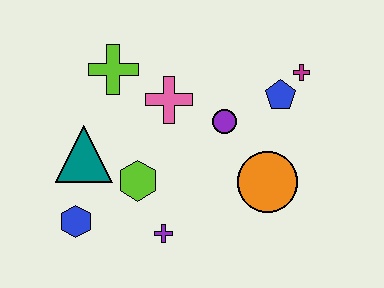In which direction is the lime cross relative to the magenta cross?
The lime cross is to the left of the magenta cross.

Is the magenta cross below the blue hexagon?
No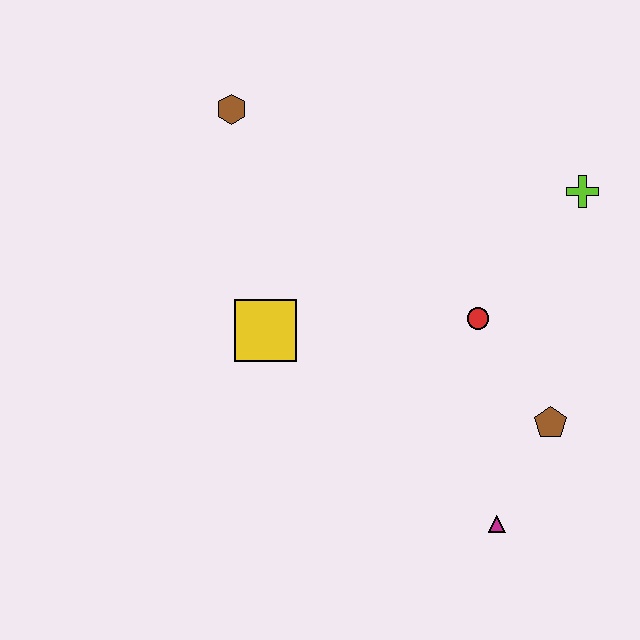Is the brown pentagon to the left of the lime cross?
Yes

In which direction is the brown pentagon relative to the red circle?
The brown pentagon is below the red circle.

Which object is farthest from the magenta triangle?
The brown hexagon is farthest from the magenta triangle.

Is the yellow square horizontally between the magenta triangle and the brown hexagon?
Yes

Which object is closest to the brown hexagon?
The yellow square is closest to the brown hexagon.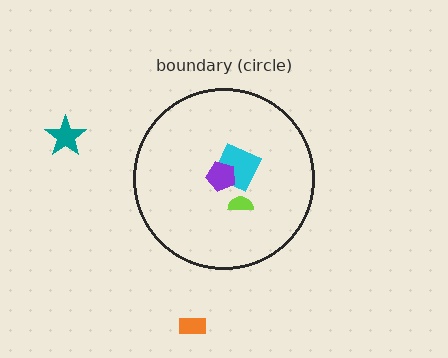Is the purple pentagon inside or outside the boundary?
Inside.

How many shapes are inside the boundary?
3 inside, 2 outside.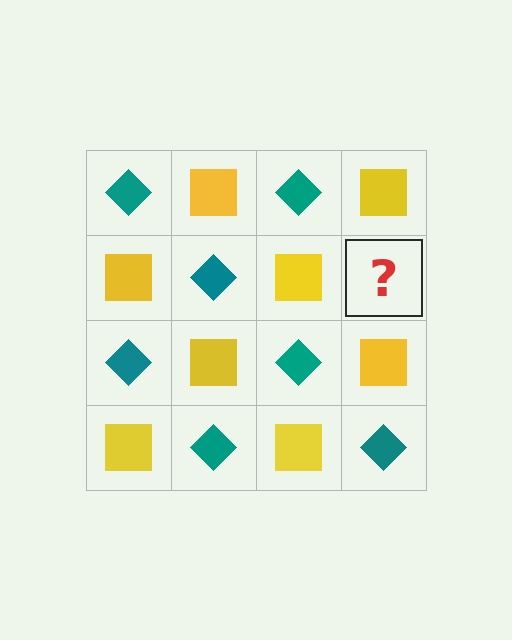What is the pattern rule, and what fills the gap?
The rule is that it alternates teal diamond and yellow square in a checkerboard pattern. The gap should be filled with a teal diamond.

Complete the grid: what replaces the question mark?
The question mark should be replaced with a teal diamond.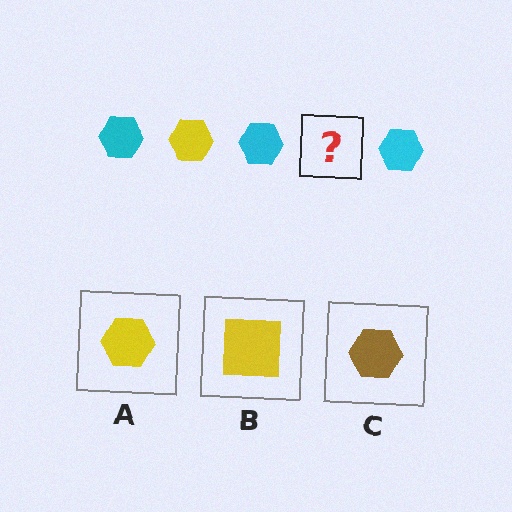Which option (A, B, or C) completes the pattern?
A.